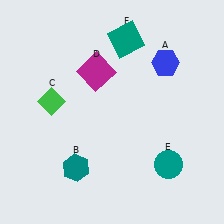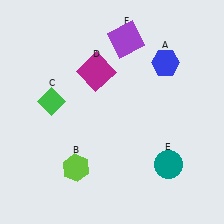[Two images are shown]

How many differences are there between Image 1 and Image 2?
There are 2 differences between the two images.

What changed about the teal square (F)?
In Image 1, F is teal. In Image 2, it changed to purple.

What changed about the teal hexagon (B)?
In Image 1, B is teal. In Image 2, it changed to lime.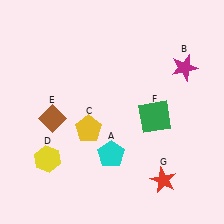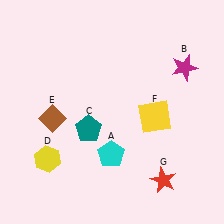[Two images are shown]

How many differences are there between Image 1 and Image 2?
There are 2 differences between the two images.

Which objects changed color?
C changed from yellow to teal. F changed from green to yellow.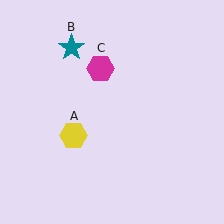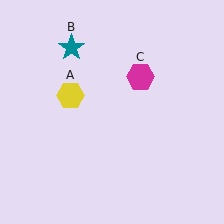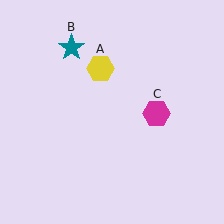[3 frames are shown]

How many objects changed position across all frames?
2 objects changed position: yellow hexagon (object A), magenta hexagon (object C).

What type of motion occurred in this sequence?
The yellow hexagon (object A), magenta hexagon (object C) rotated clockwise around the center of the scene.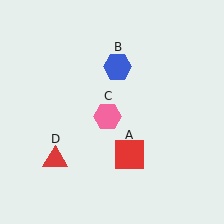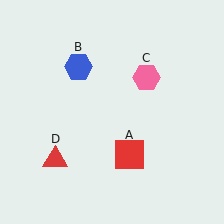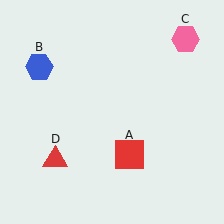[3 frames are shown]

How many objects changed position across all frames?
2 objects changed position: blue hexagon (object B), pink hexagon (object C).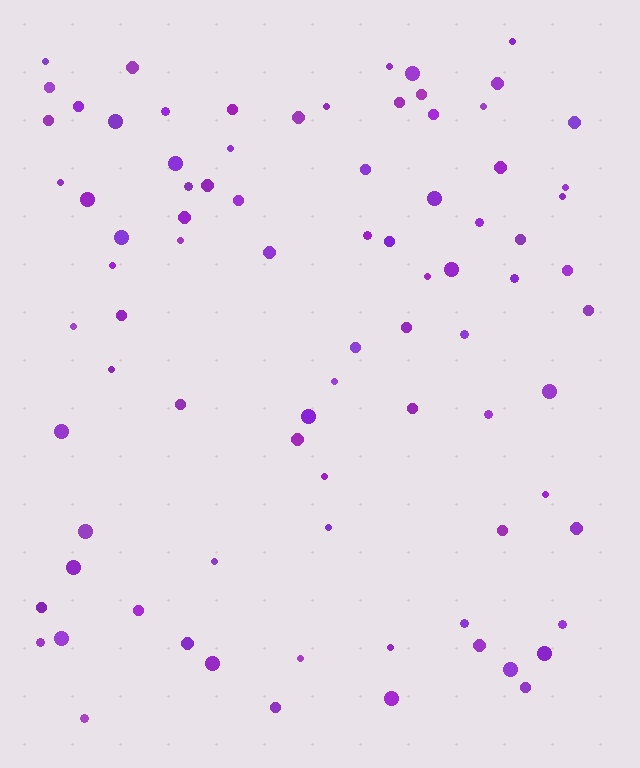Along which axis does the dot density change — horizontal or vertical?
Vertical.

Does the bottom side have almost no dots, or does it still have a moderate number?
Still a moderate number, just noticeably fewer than the top.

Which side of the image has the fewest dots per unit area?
The bottom.